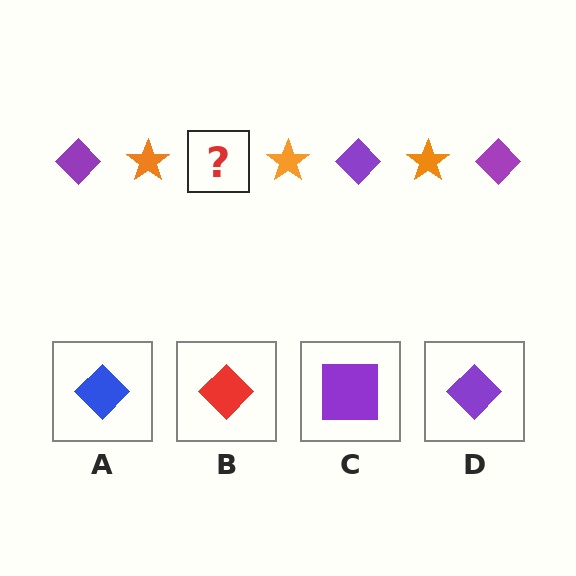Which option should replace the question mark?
Option D.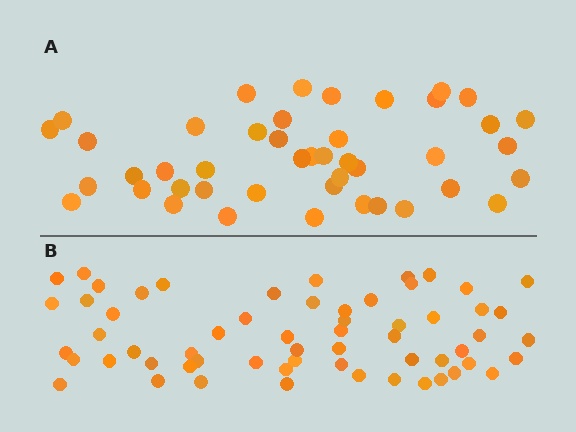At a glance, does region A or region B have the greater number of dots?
Region B (the bottom region) has more dots.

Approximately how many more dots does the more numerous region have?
Region B has approximately 15 more dots than region A.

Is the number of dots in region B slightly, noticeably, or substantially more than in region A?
Region B has noticeably more, but not dramatically so. The ratio is roughly 1.4 to 1.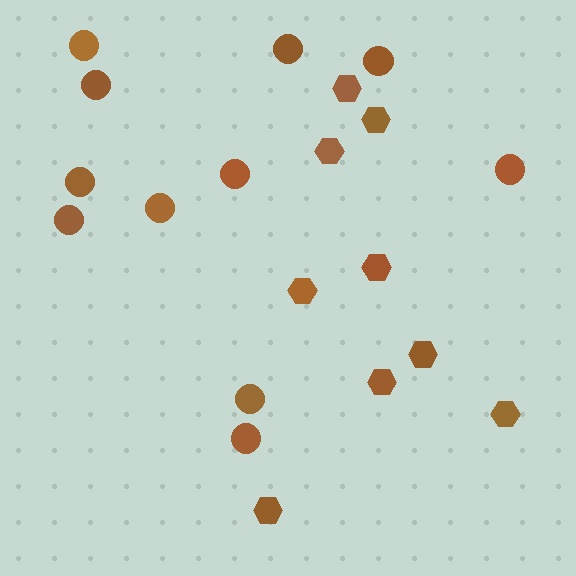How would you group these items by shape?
There are 2 groups: one group of hexagons (9) and one group of circles (11).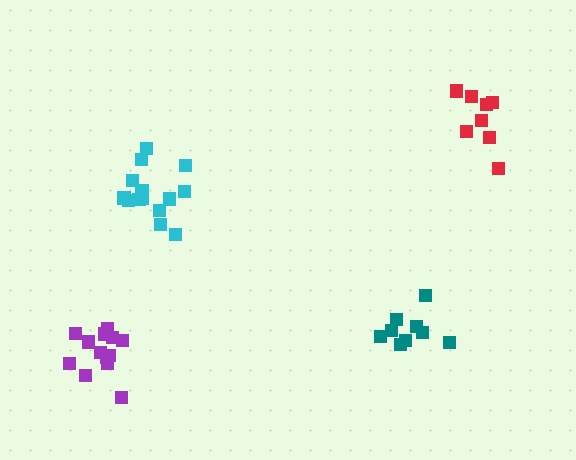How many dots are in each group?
Group 1: 14 dots, Group 2: 8 dots, Group 3: 14 dots, Group 4: 9 dots (45 total).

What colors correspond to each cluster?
The clusters are colored: cyan, red, purple, teal.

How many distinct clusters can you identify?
There are 4 distinct clusters.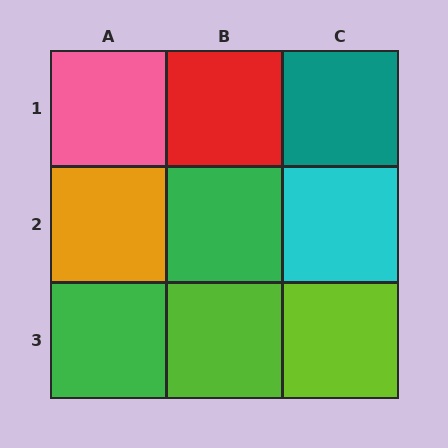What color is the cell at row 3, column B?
Lime.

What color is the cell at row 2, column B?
Green.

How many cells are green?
2 cells are green.